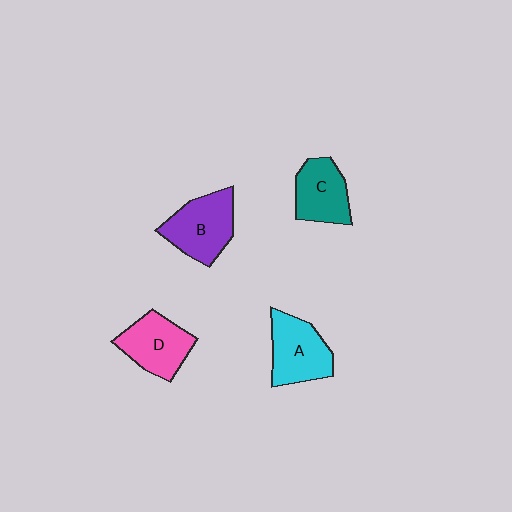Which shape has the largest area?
Shape B (purple).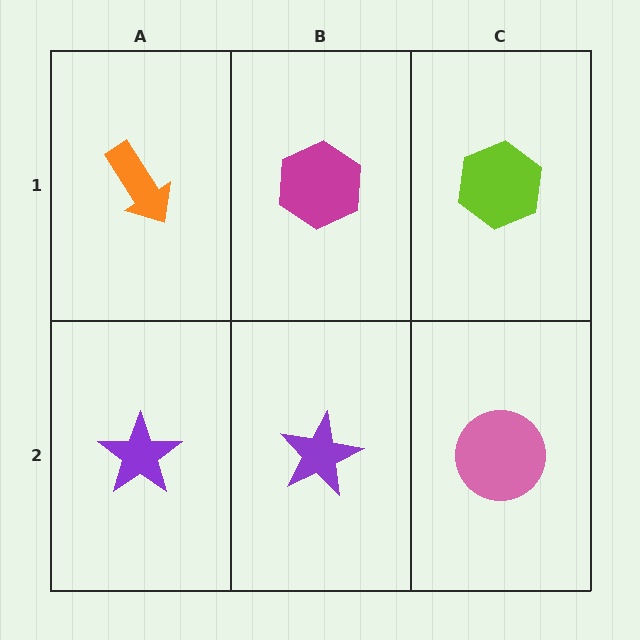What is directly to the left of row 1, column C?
A magenta hexagon.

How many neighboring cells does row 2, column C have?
2.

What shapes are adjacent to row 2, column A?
An orange arrow (row 1, column A), a purple star (row 2, column B).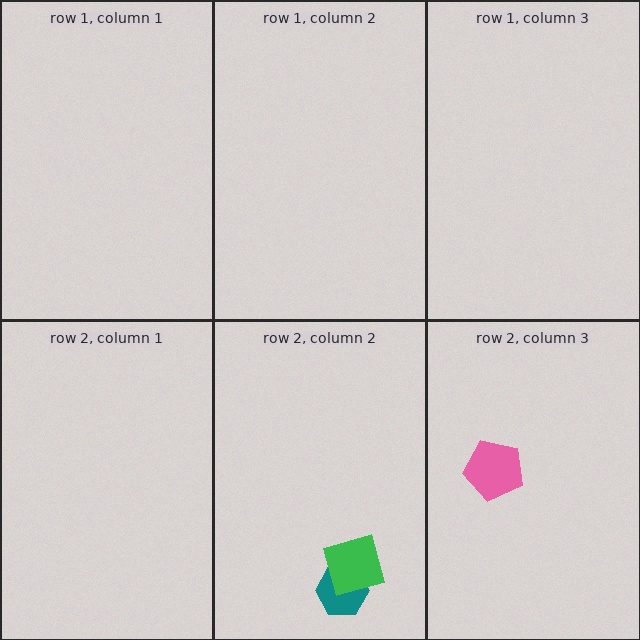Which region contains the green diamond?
The row 2, column 2 region.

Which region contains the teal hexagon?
The row 2, column 2 region.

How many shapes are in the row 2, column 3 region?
1.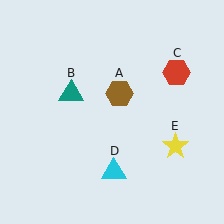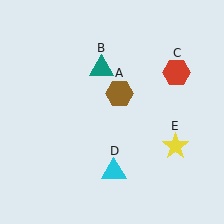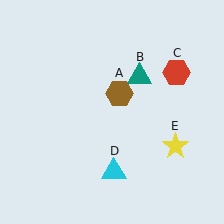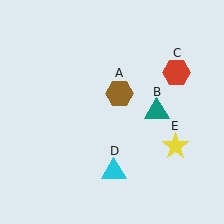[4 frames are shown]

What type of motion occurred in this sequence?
The teal triangle (object B) rotated clockwise around the center of the scene.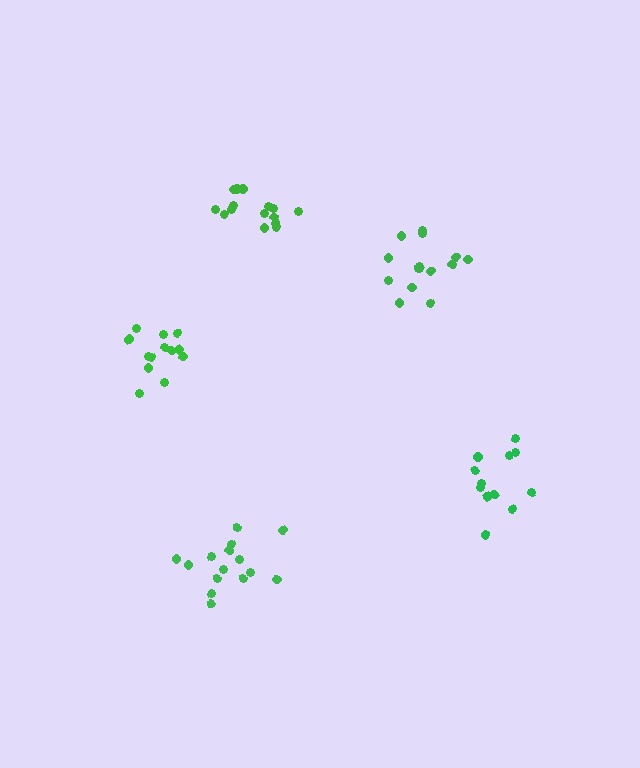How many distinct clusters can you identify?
There are 5 distinct clusters.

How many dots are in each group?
Group 1: 15 dots, Group 2: 15 dots, Group 3: 15 dots, Group 4: 12 dots, Group 5: 13 dots (70 total).